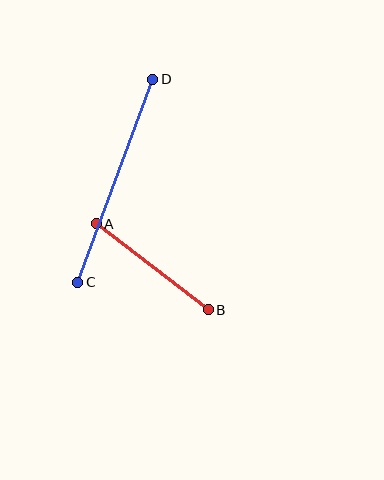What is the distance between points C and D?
The distance is approximately 217 pixels.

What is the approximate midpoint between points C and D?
The midpoint is at approximately (115, 181) pixels.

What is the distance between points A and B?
The distance is approximately 141 pixels.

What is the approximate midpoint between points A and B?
The midpoint is at approximately (152, 267) pixels.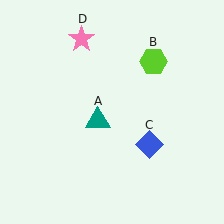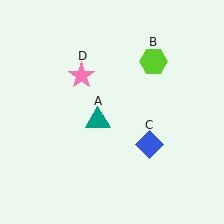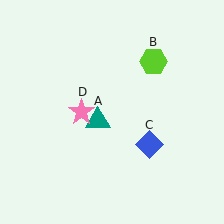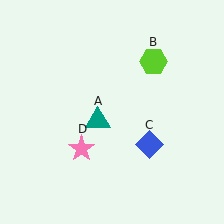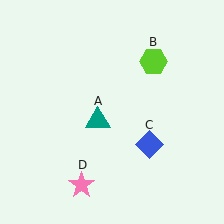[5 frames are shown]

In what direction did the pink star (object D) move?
The pink star (object D) moved down.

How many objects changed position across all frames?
1 object changed position: pink star (object D).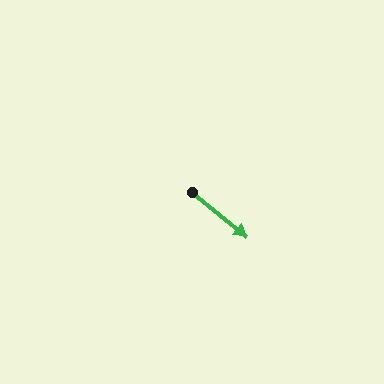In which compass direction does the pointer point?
Southeast.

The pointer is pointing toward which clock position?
Roughly 4 o'clock.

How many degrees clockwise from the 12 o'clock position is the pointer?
Approximately 129 degrees.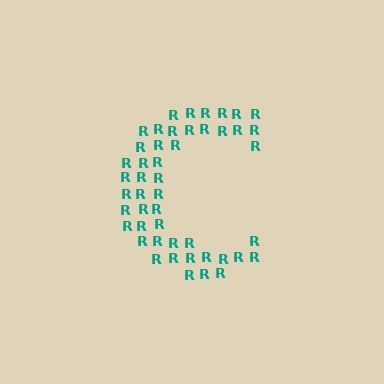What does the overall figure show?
The overall figure shows the letter C.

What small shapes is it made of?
It is made of small letter R's.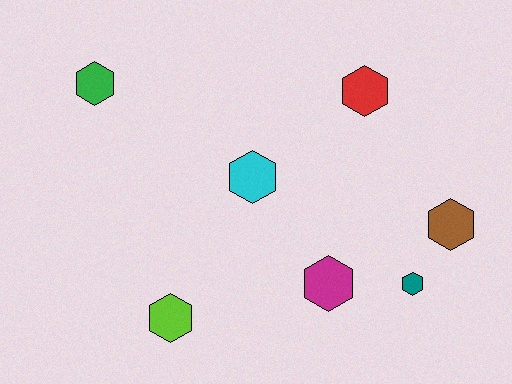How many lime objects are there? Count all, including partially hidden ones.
There is 1 lime object.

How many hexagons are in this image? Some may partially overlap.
There are 7 hexagons.